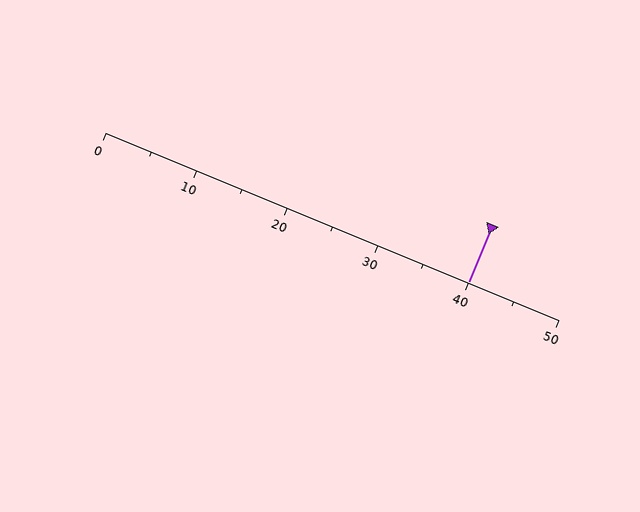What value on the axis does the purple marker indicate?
The marker indicates approximately 40.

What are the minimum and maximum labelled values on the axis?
The axis runs from 0 to 50.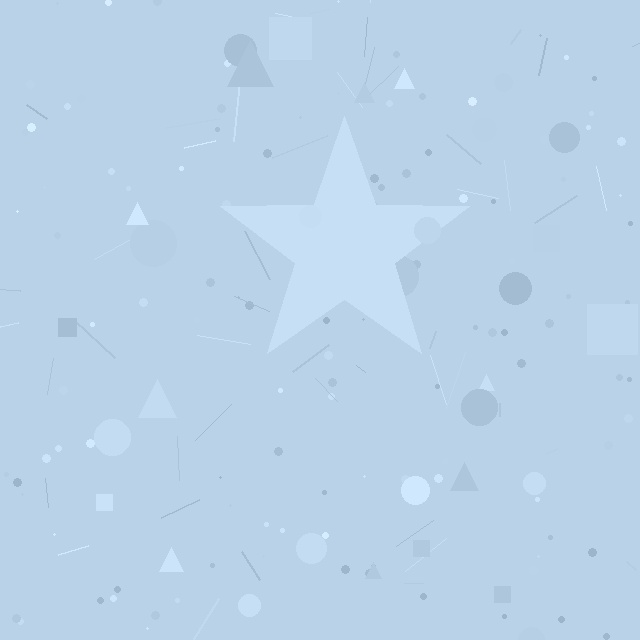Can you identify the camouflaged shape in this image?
The camouflaged shape is a star.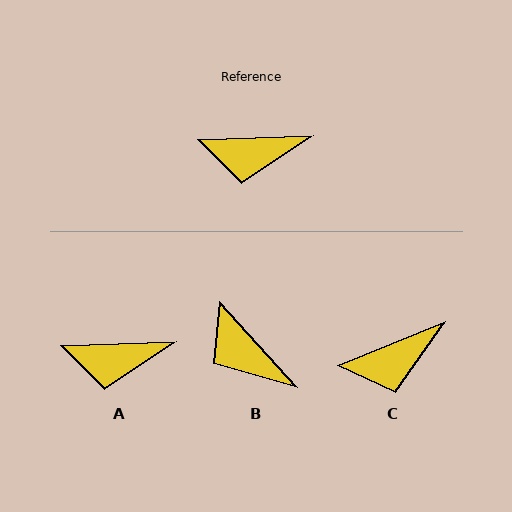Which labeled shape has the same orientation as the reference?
A.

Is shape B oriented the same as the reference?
No, it is off by about 50 degrees.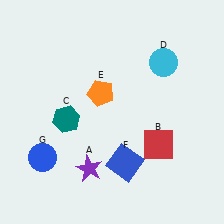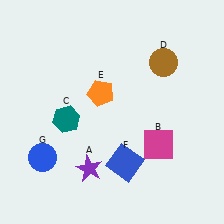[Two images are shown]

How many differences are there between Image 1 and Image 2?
There are 2 differences between the two images.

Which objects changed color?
B changed from red to magenta. D changed from cyan to brown.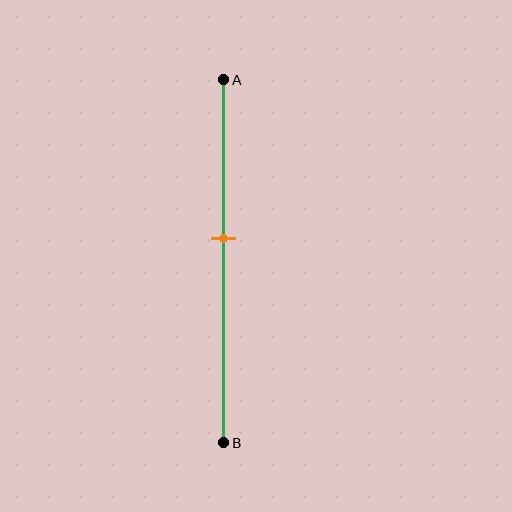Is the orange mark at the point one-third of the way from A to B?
No, the mark is at about 45% from A, not at the 33% one-third point.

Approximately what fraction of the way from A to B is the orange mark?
The orange mark is approximately 45% of the way from A to B.